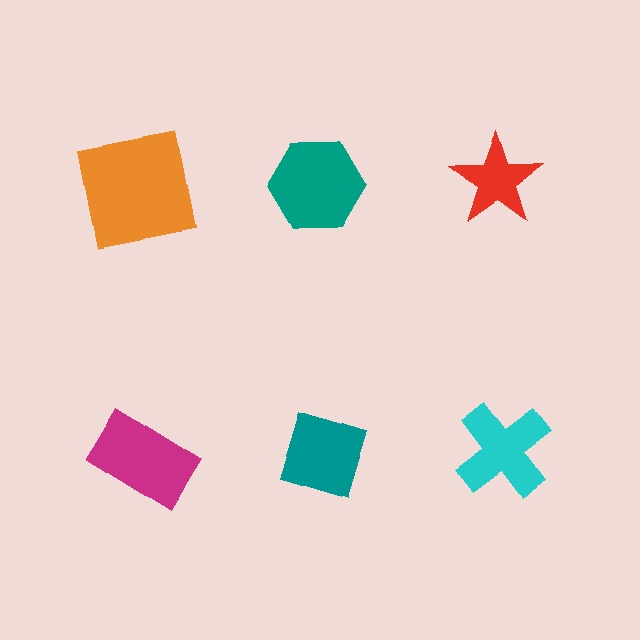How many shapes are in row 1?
3 shapes.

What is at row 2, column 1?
A magenta rectangle.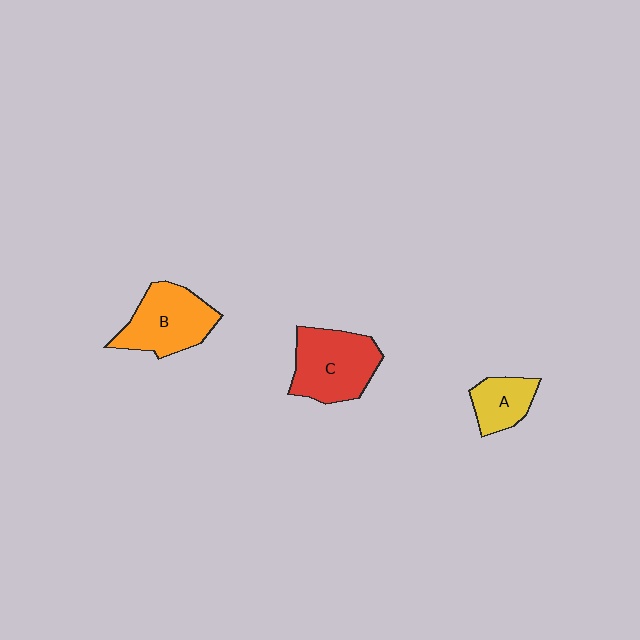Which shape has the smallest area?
Shape A (yellow).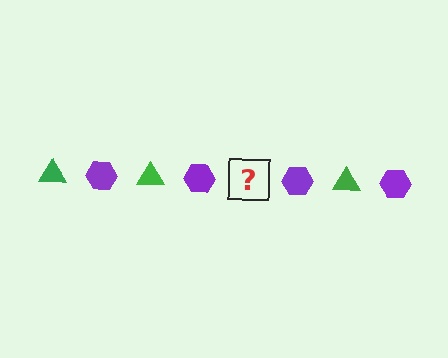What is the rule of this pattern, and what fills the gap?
The rule is that the pattern alternates between green triangle and purple hexagon. The gap should be filled with a green triangle.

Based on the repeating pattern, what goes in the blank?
The blank should be a green triangle.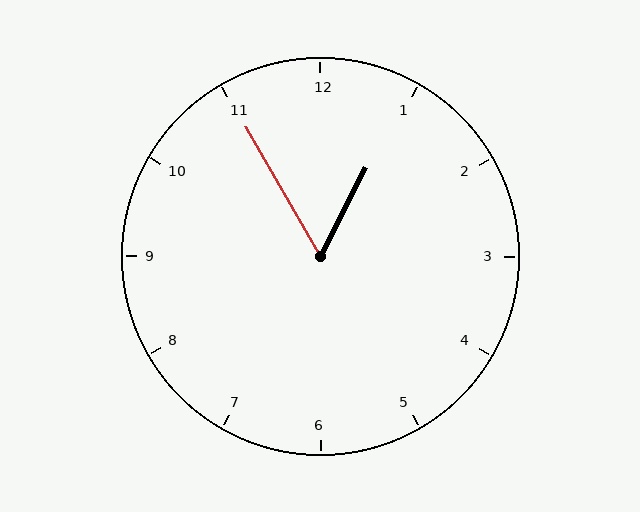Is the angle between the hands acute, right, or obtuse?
It is acute.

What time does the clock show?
12:55.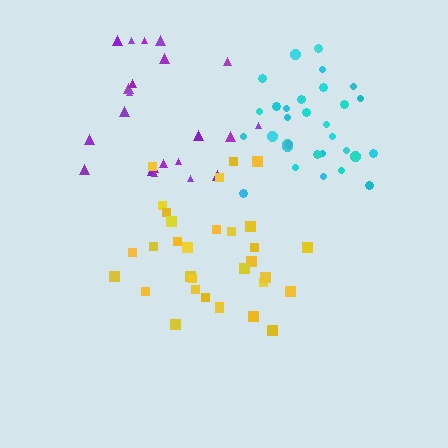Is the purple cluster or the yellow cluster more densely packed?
Purple.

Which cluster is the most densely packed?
Cyan.